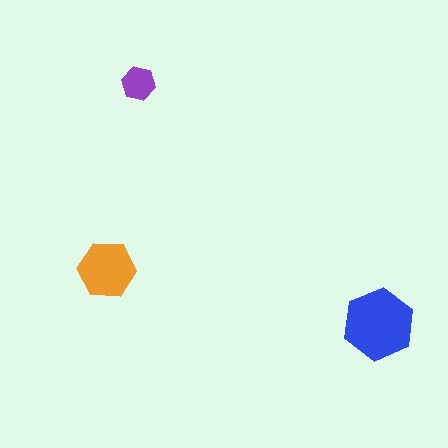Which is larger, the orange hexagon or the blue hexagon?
The blue one.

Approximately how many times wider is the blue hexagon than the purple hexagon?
About 2 times wider.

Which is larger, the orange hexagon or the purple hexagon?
The orange one.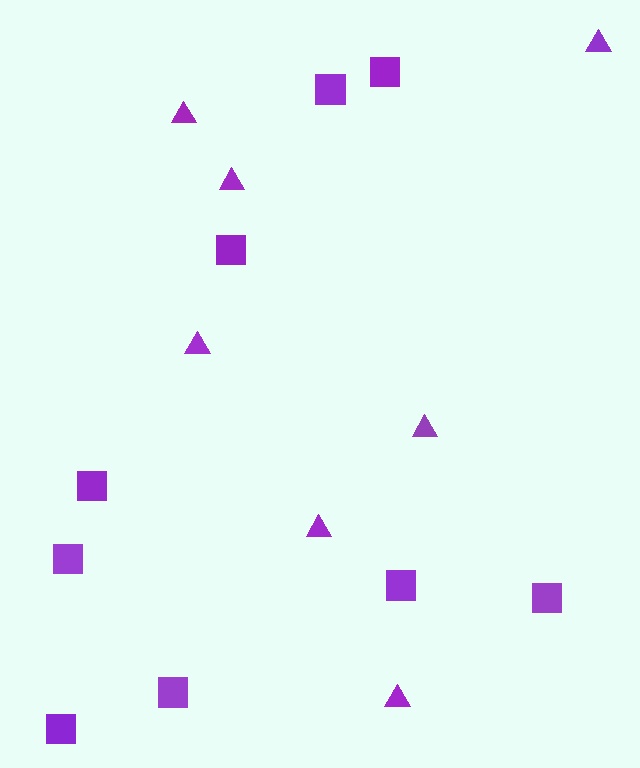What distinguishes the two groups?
There are 2 groups: one group of triangles (7) and one group of squares (9).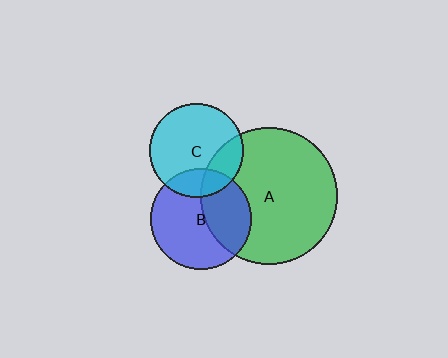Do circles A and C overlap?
Yes.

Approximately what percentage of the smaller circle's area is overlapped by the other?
Approximately 20%.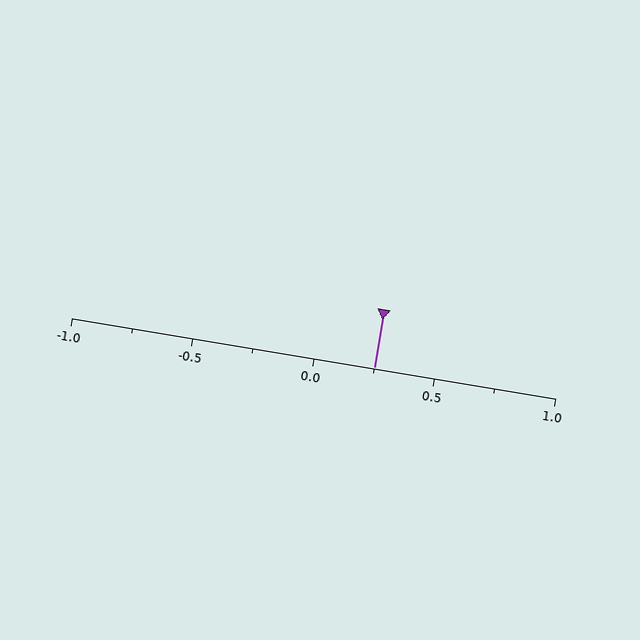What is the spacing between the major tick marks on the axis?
The major ticks are spaced 0.5 apart.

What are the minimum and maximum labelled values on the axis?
The axis runs from -1.0 to 1.0.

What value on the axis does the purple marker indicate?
The marker indicates approximately 0.25.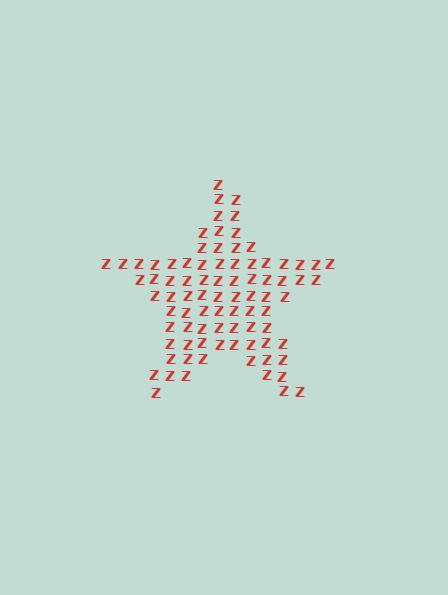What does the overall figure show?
The overall figure shows a star.